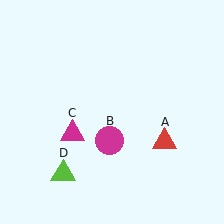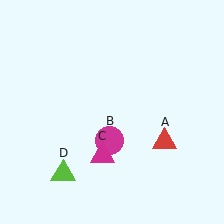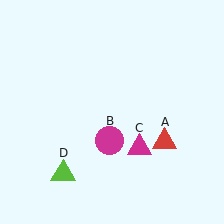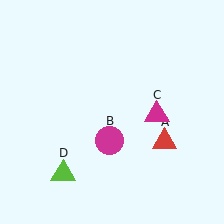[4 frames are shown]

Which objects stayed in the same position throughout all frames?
Red triangle (object A) and magenta circle (object B) and lime triangle (object D) remained stationary.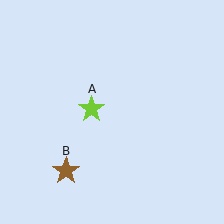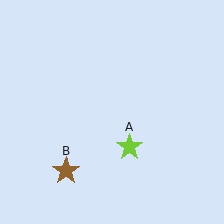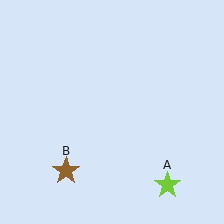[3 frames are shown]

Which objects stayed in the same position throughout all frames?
Brown star (object B) remained stationary.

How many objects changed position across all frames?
1 object changed position: lime star (object A).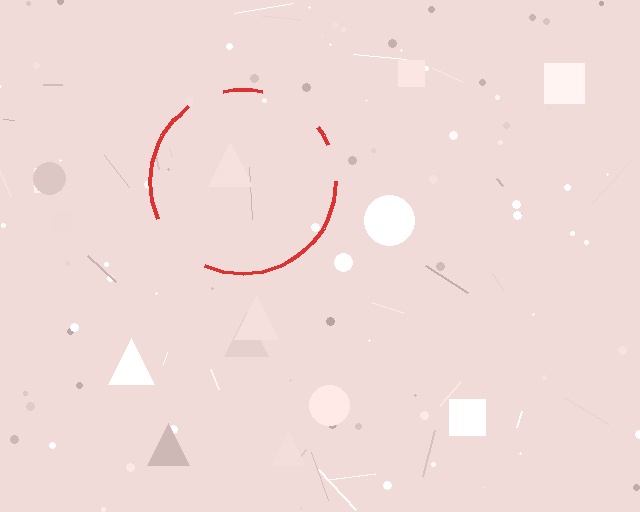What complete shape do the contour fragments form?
The contour fragments form a circle.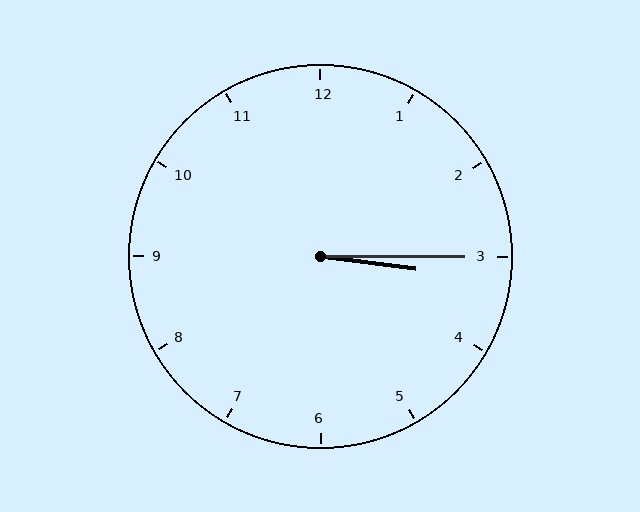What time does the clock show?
3:15.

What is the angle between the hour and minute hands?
Approximately 8 degrees.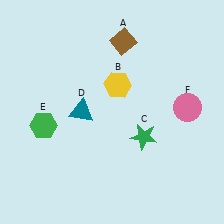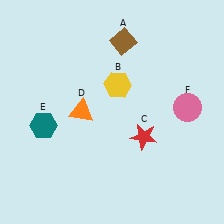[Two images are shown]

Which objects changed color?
C changed from green to red. D changed from teal to orange. E changed from green to teal.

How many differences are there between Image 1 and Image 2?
There are 3 differences between the two images.